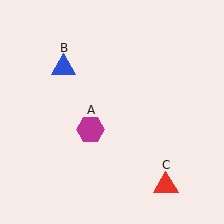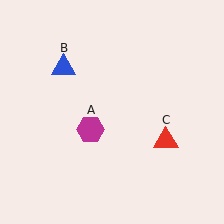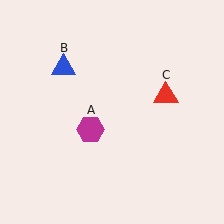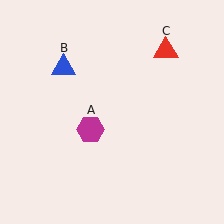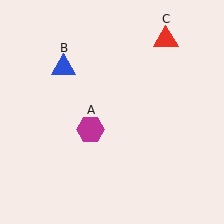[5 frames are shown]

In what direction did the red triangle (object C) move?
The red triangle (object C) moved up.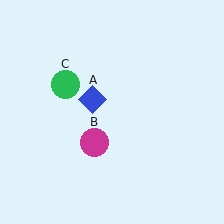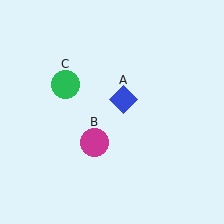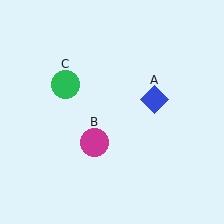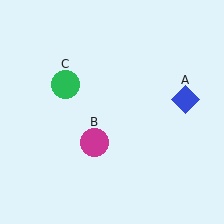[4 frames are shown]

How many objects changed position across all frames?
1 object changed position: blue diamond (object A).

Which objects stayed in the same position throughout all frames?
Magenta circle (object B) and green circle (object C) remained stationary.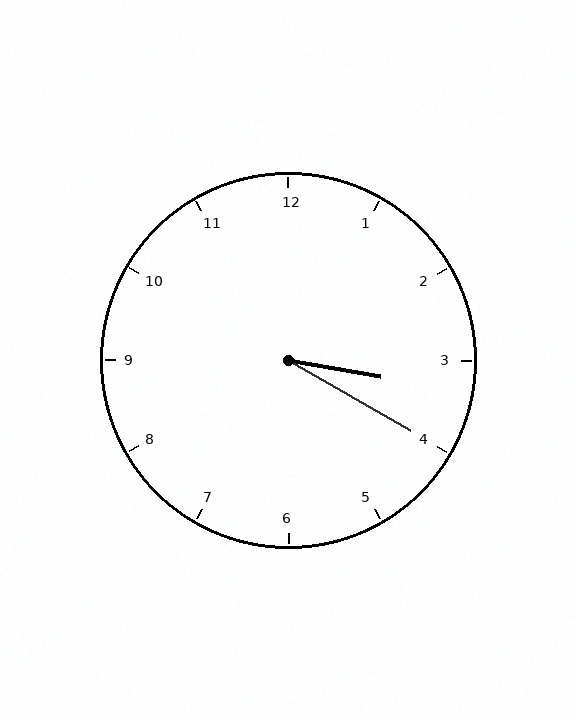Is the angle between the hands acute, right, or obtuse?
It is acute.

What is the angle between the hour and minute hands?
Approximately 20 degrees.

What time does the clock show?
3:20.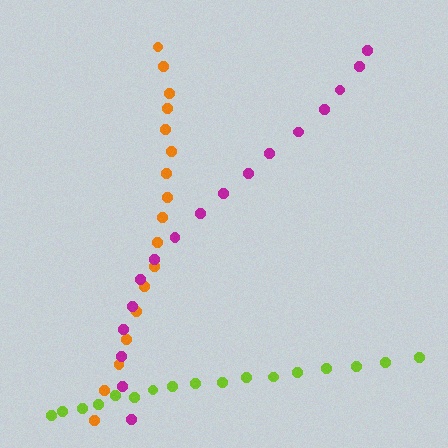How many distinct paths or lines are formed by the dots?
There are 3 distinct paths.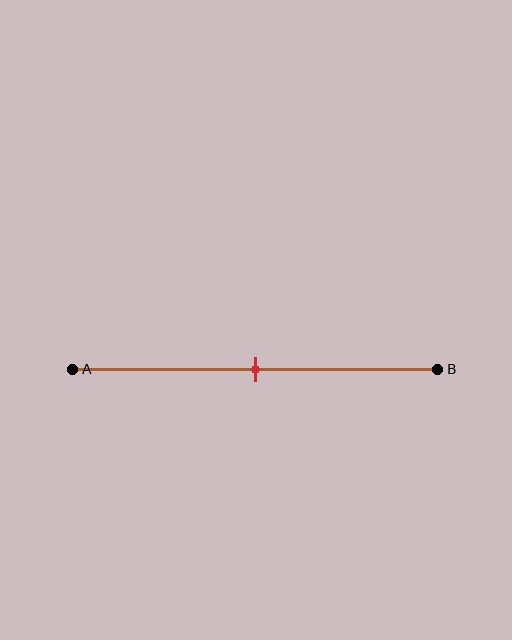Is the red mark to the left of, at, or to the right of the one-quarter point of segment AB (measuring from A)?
The red mark is to the right of the one-quarter point of segment AB.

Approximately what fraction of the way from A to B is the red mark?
The red mark is approximately 50% of the way from A to B.